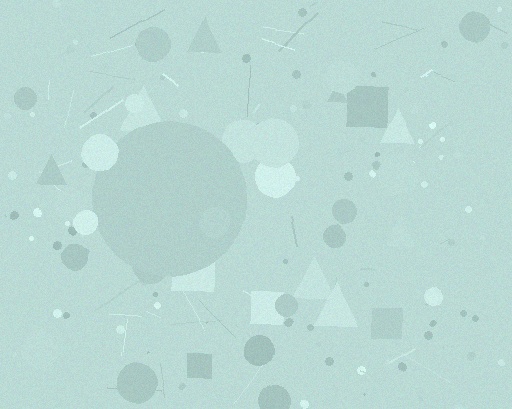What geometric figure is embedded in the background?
A circle is embedded in the background.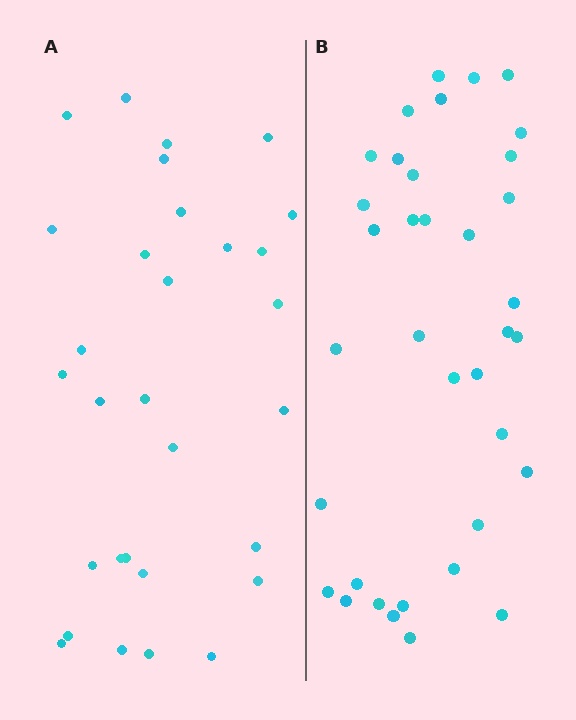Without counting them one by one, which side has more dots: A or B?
Region B (the right region) has more dots.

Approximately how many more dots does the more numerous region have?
Region B has about 6 more dots than region A.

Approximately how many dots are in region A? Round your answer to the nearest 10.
About 30 dots.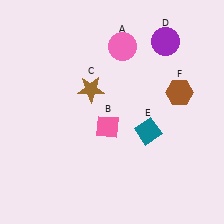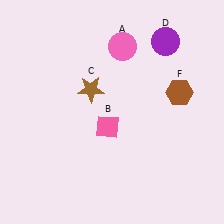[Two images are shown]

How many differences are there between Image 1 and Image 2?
There is 1 difference between the two images.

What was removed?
The teal diamond (E) was removed in Image 2.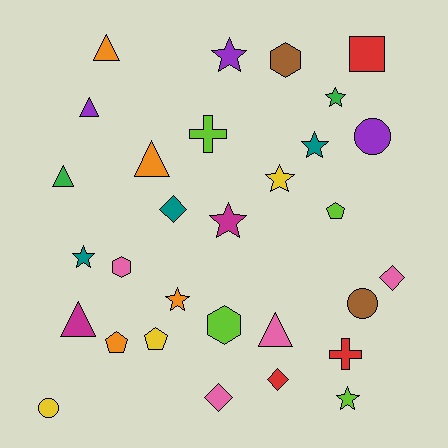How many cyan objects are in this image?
There are no cyan objects.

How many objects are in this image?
There are 30 objects.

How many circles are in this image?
There are 3 circles.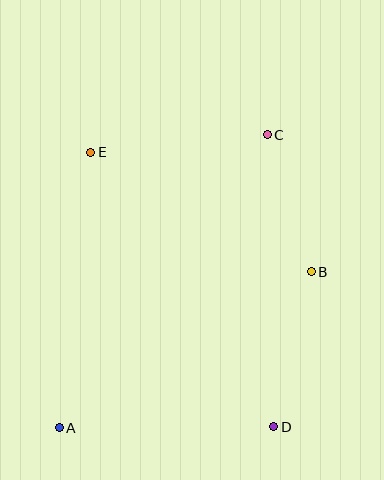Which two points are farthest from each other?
Points A and C are farthest from each other.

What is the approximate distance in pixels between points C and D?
The distance between C and D is approximately 292 pixels.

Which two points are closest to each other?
Points B and C are closest to each other.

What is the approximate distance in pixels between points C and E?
The distance between C and E is approximately 178 pixels.